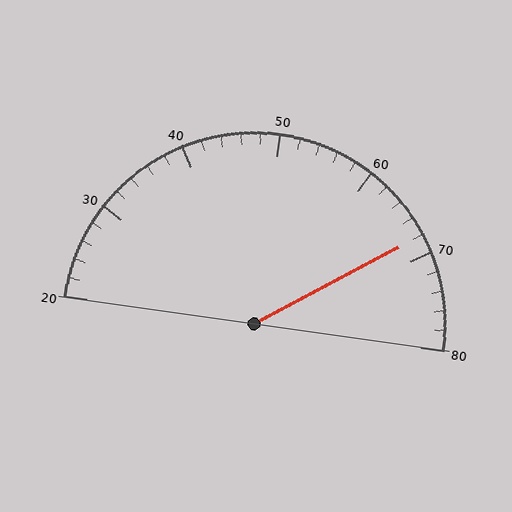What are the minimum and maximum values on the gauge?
The gauge ranges from 20 to 80.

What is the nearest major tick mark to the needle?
The nearest major tick mark is 70.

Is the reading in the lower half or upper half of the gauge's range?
The reading is in the upper half of the range (20 to 80).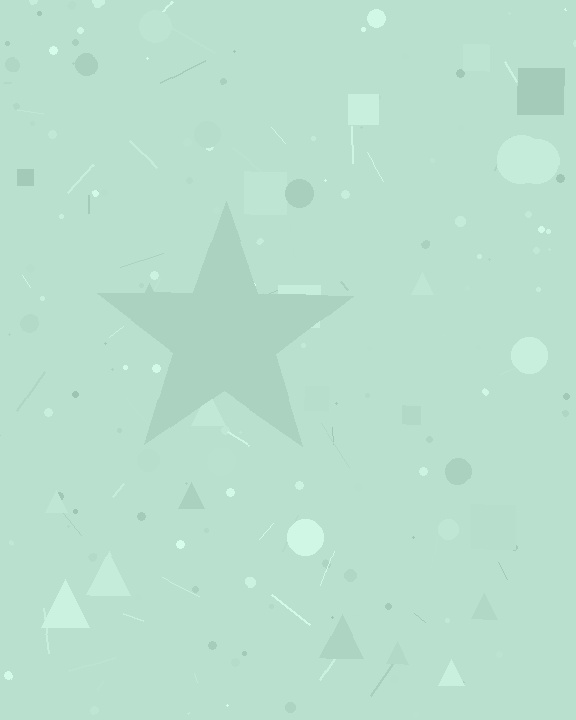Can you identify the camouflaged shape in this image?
The camouflaged shape is a star.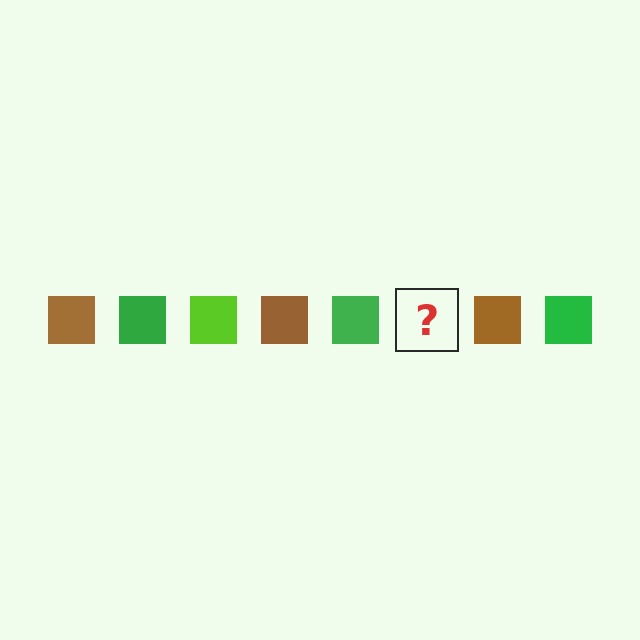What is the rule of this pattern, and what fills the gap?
The rule is that the pattern cycles through brown, green, lime squares. The gap should be filled with a lime square.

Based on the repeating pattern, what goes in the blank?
The blank should be a lime square.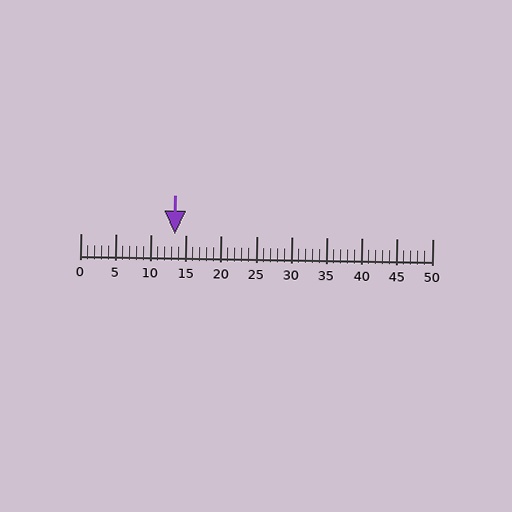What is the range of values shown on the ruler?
The ruler shows values from 0 to 50.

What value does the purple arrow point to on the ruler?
The purple arrow points to approximately 13.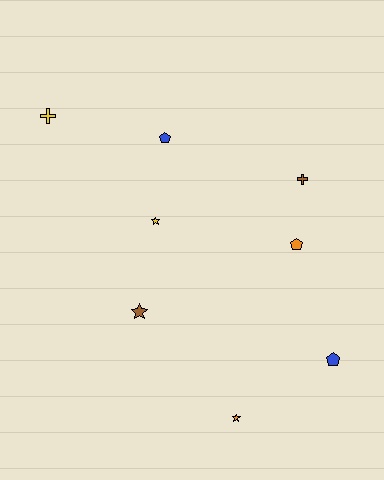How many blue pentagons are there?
There are 2 blue pentagons.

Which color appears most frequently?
Yellow, with 2 objects.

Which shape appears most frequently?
Star, with 3 objects.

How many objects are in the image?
There are 8 objects.